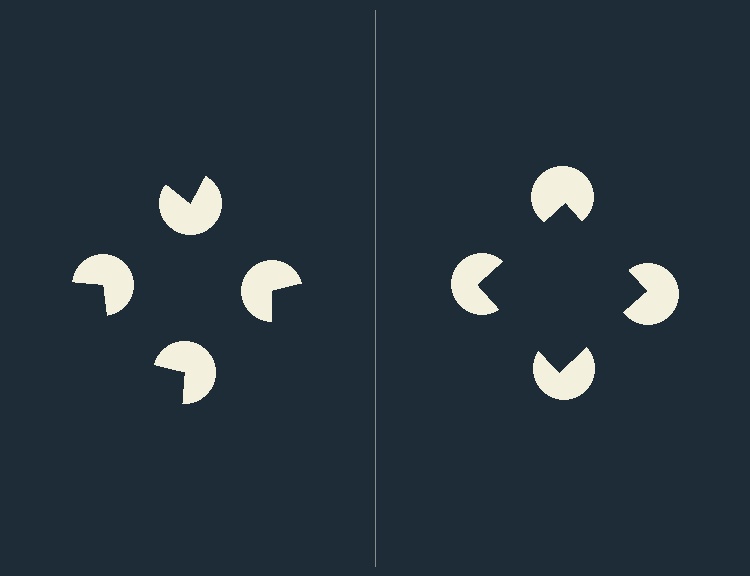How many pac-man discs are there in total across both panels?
8 — 4 on each side.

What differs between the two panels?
The pac-man discs are positioned identically on both sides; only the wedge orientations differ. On the right they align to a square; on the left they are misaligned.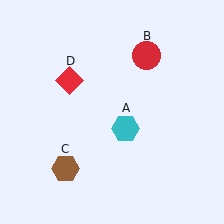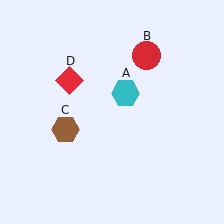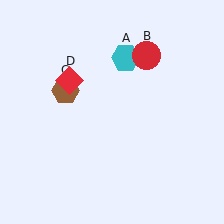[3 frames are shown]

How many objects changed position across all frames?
2 objects changed position: cyan hexagon (object A), brown hexagon (object C).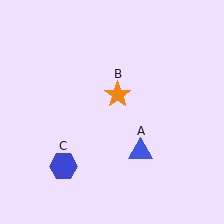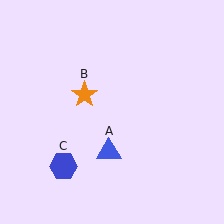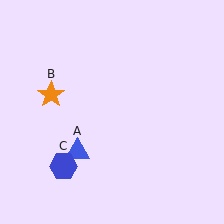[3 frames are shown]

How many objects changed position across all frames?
2 objects changed position: blue triangle (object A), orange star (object B).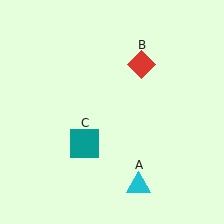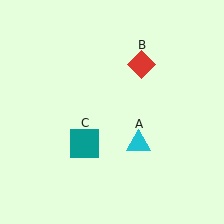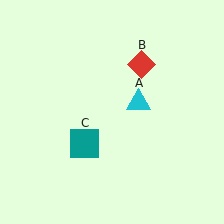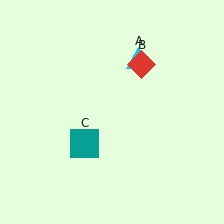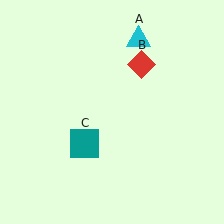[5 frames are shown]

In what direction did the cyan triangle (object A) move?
The cyan triangle (object A) moved up.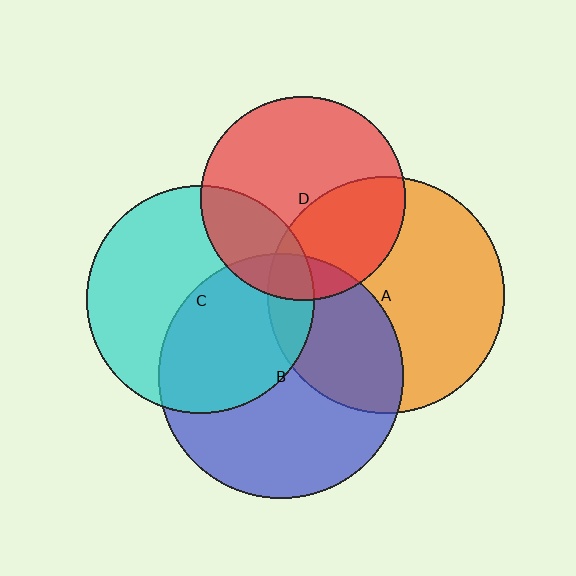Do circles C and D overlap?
Yes.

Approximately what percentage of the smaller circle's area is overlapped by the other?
Approximately 25%.